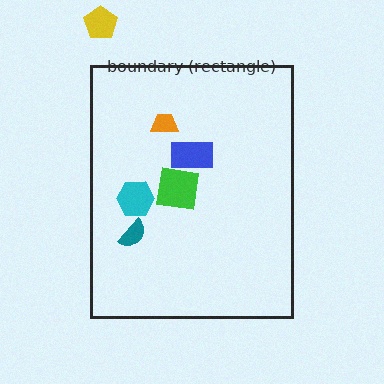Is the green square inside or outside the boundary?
Inside.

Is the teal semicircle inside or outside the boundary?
Inside.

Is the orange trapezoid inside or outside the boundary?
Inside.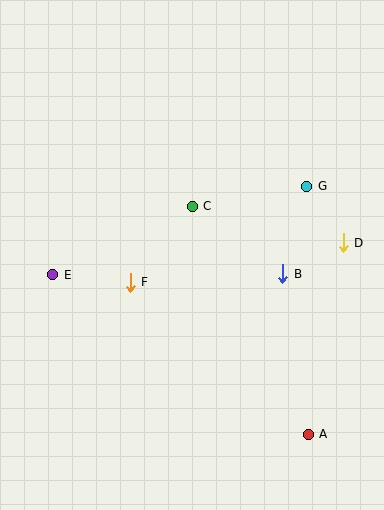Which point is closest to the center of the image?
Point C at (192, 206) is closest to the center.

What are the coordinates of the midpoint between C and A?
The midpoint between C and A is at (250, 320).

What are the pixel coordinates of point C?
Point C is at (192, 206).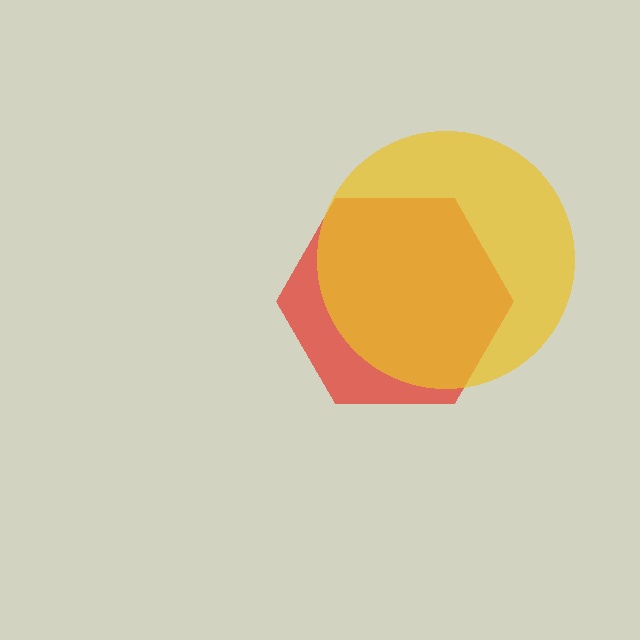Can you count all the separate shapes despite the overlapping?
Yes, there are 2 separate shapes.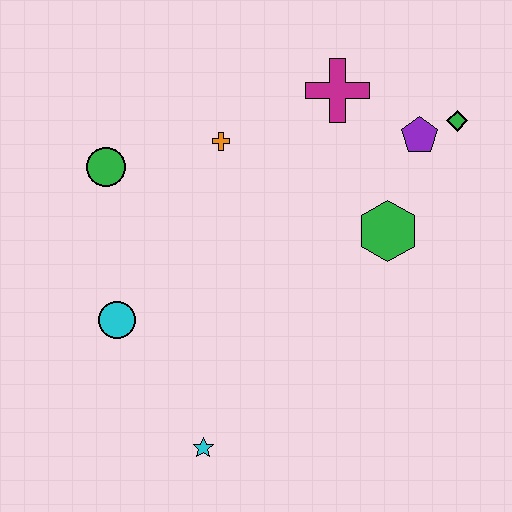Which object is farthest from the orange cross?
The cyan star is farthest from the orange cross.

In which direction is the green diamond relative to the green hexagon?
The green diamond is above the green hexagon.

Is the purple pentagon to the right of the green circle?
Yes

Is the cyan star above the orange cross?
No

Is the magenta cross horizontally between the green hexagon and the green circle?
Yes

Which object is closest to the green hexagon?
The purple pentagon is closest to the green hexagon.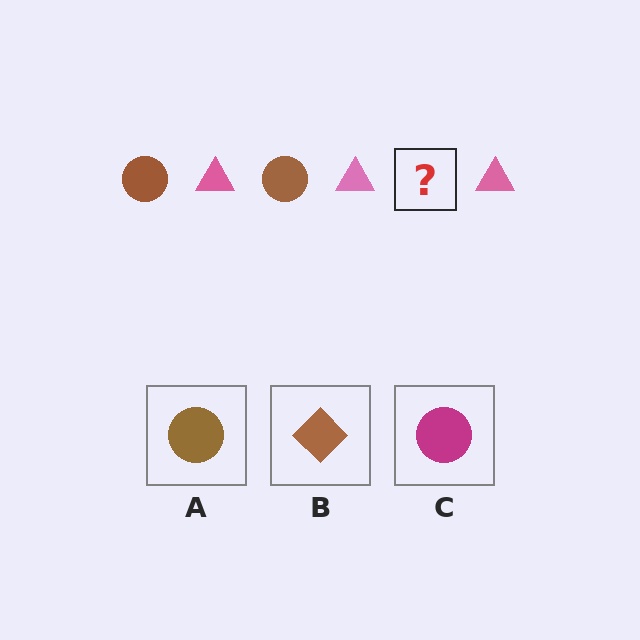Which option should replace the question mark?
Option A.